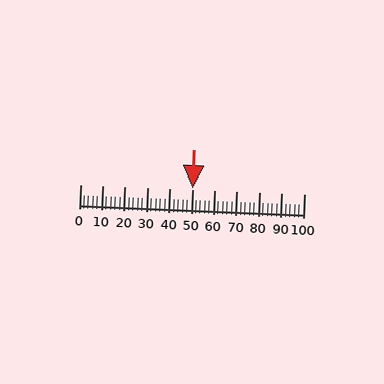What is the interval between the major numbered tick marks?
The major tick marks are spaced 10 units apart.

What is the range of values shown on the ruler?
The ruler shows values from 0 to 100.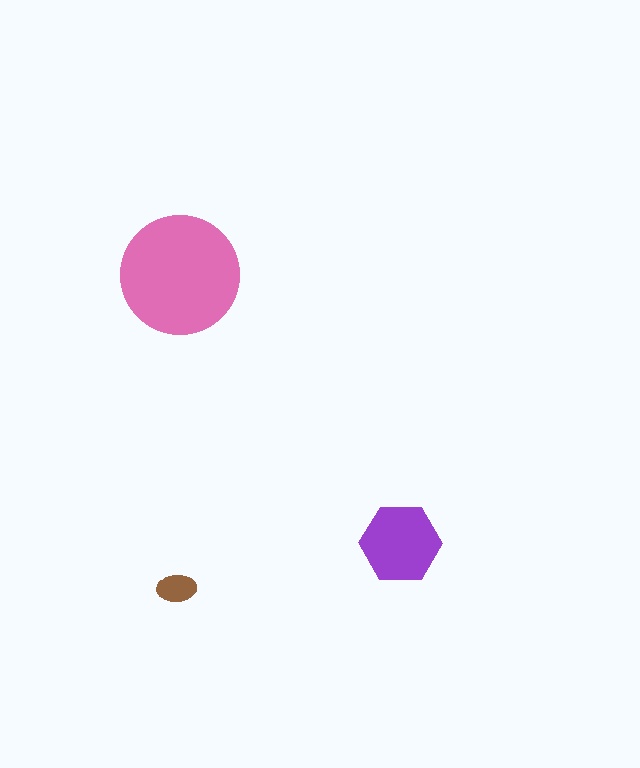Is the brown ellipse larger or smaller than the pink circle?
Smaller.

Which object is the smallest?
The brown ellipse.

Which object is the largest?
The pink circle.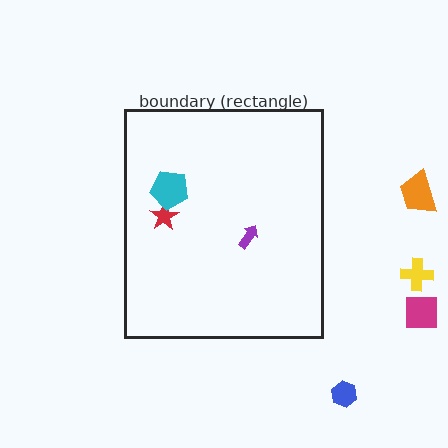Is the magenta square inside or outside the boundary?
Outside.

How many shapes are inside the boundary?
3 inside, 4 outside.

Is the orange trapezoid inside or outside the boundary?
Outside.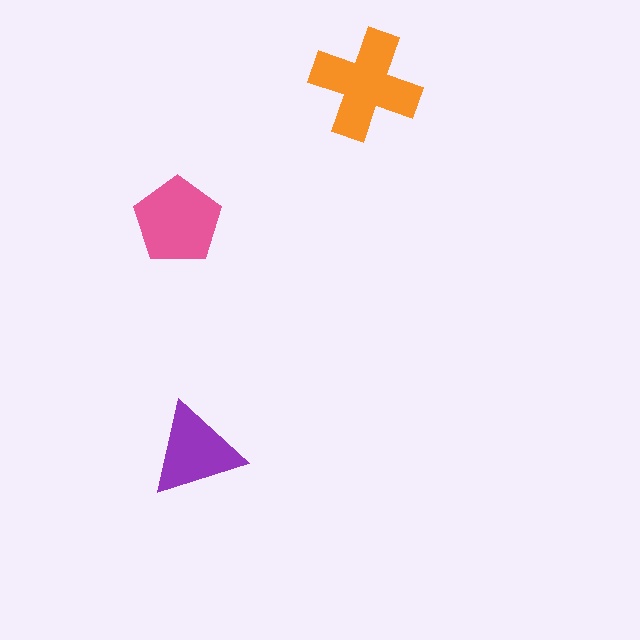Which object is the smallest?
The purple triangle.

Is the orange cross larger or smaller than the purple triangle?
Larger.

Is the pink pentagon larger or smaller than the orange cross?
Smaller.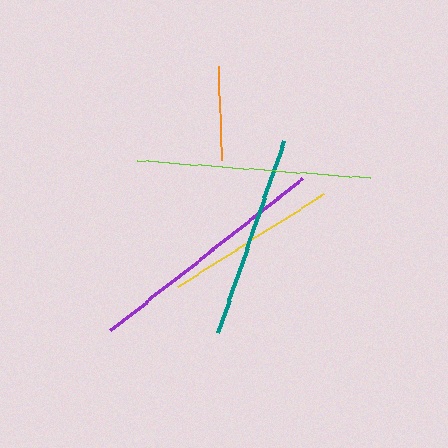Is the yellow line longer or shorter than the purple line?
The purple line is longer than the yellow line.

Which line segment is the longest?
The purple line is the longest at approximately 244 pixels.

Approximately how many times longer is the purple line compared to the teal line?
The purple line is approximately 1.2 times the length of the teal line.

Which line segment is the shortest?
The orange line is the shortest at approximately 94 pixels.